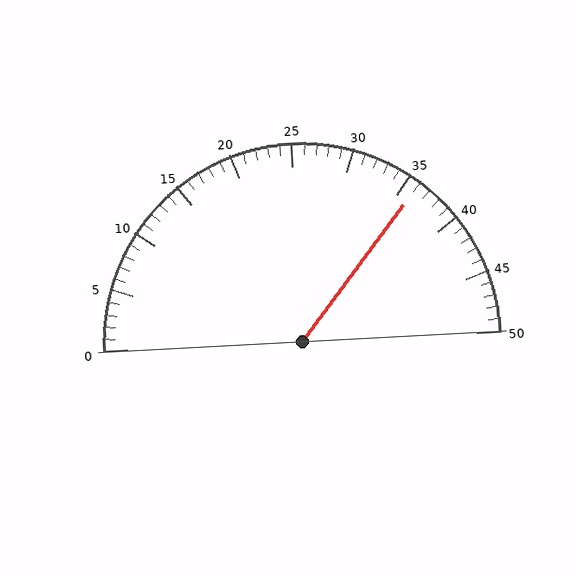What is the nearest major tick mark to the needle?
The nearest major tick mark is 35.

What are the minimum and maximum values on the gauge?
The gauge ranges from 0 to 50.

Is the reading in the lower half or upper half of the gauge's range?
The reading is in the upper half of the range (0 to 50).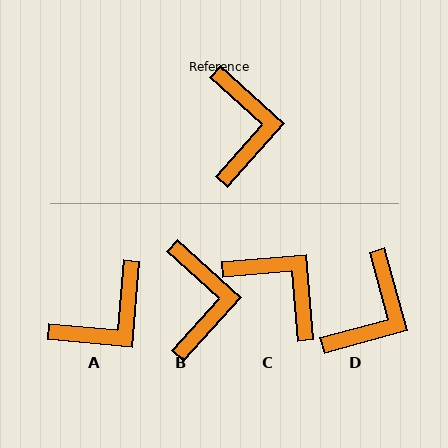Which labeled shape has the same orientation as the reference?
B.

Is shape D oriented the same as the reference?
No, it is off by about 33 degrees.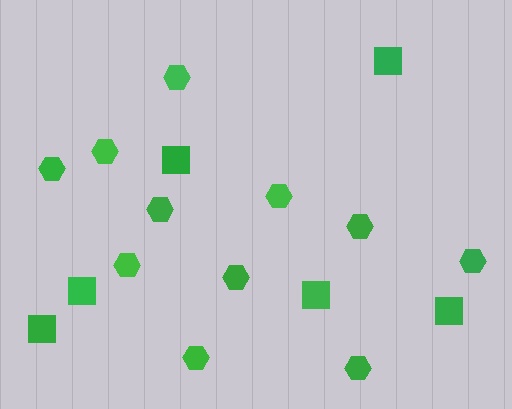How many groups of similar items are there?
There are 2 groups: one group of hexagons (11) and one group of squares (6).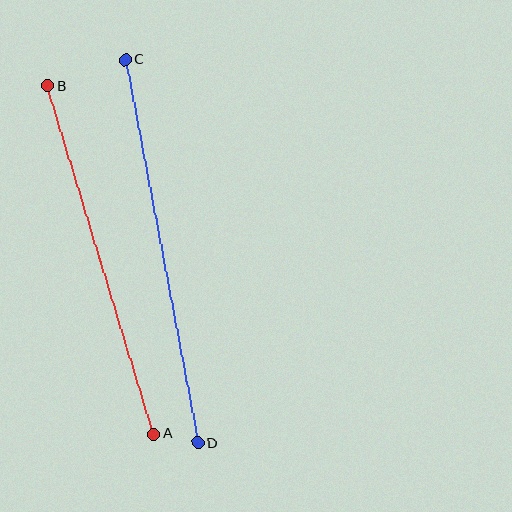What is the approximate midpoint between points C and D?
The midpoint is at approximately (161, 251) pixels.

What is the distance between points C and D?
The distance is approximately 390 pixels.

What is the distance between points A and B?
The distance is approximately 364 pixels.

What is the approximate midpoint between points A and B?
The midpoint is at approximately (101, 260) pixels.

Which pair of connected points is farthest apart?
Points C and D are farthest apart.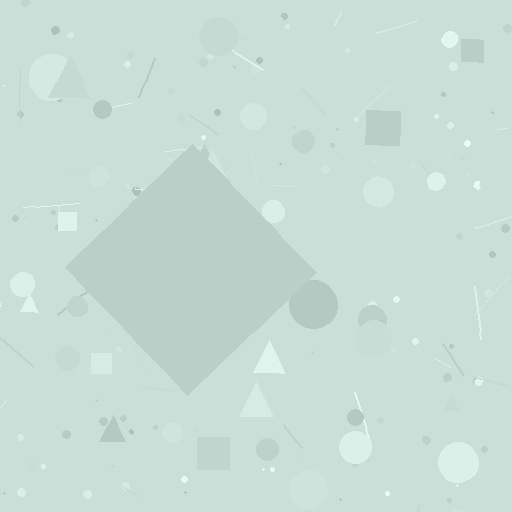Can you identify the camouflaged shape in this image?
The camouflaged shape is a diamond.